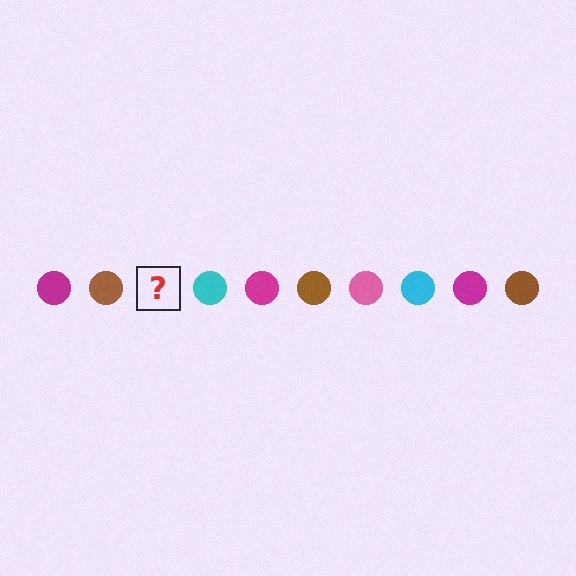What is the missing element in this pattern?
The missing element is a pink circle.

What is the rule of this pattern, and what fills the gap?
The rule is that the pattern cycles through magenta, brown, pink, cyan circles. The gap should be filled with a pink circle.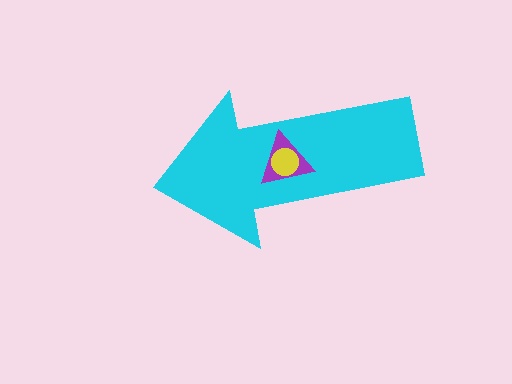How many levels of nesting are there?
3.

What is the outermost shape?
The cyan arrow.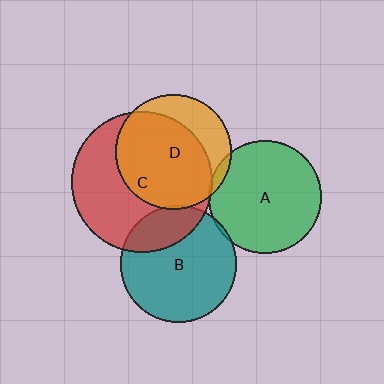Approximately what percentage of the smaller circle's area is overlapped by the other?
Approximately 70%.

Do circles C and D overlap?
Yes.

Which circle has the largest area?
Circle C (red).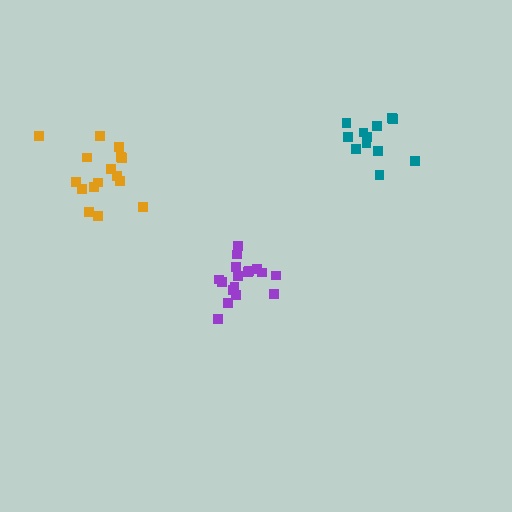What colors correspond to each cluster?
The clusters are colored: purple, orange, teal.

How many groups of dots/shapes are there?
There are 3 groups.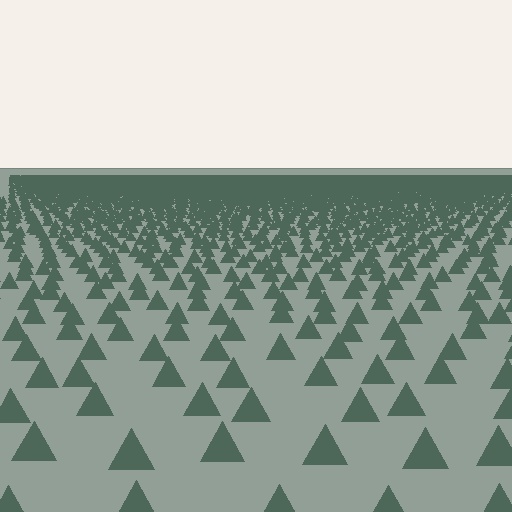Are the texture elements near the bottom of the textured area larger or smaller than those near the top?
Larger. Near the bottom, elements are closer to the viewer and appear at a bigger on-screen size.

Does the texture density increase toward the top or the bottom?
Density increases toward the top.